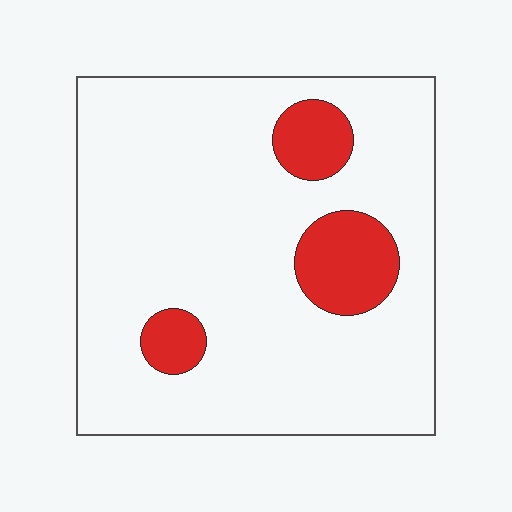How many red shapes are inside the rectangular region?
3.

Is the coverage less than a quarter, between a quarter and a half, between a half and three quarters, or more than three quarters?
Less than a quarter.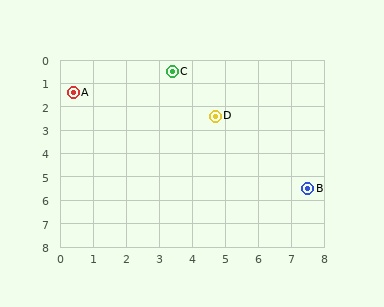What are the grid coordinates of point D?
Point D is at approximately (4.7, 2.4).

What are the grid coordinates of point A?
Point A is at approximately (0.4, 1.4).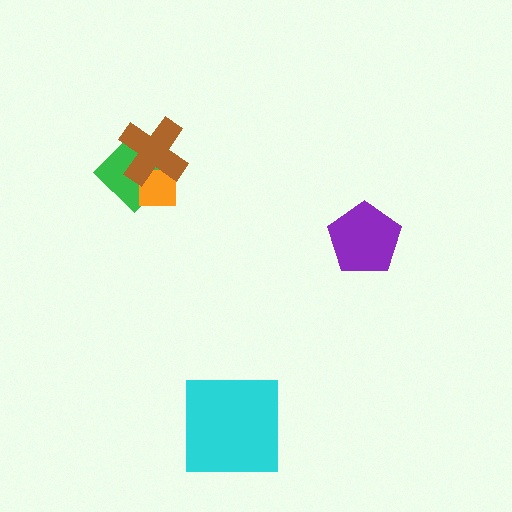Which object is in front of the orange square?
The brown cross is in front of the orange square.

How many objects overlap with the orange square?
2 objects overlap with the orange square.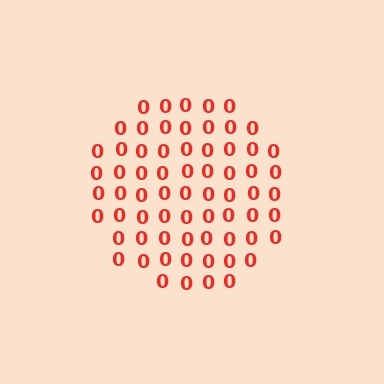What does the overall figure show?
The overall figure shows a circle.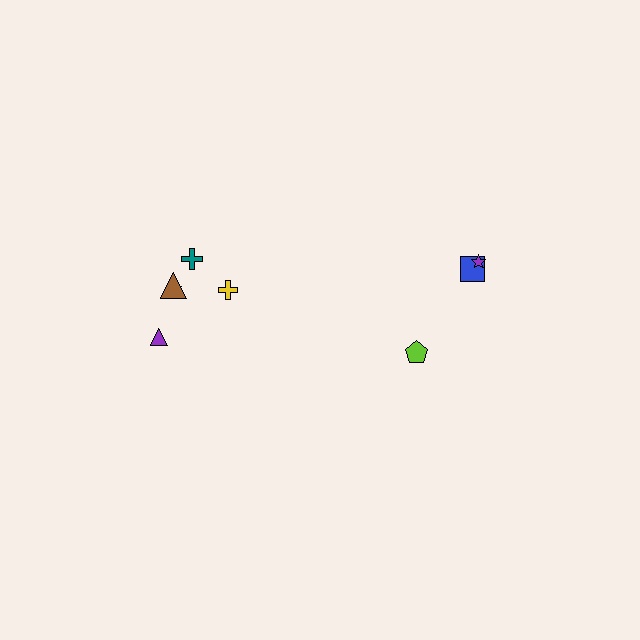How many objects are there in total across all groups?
There are 8 objects.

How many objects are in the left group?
There are 5 objects.